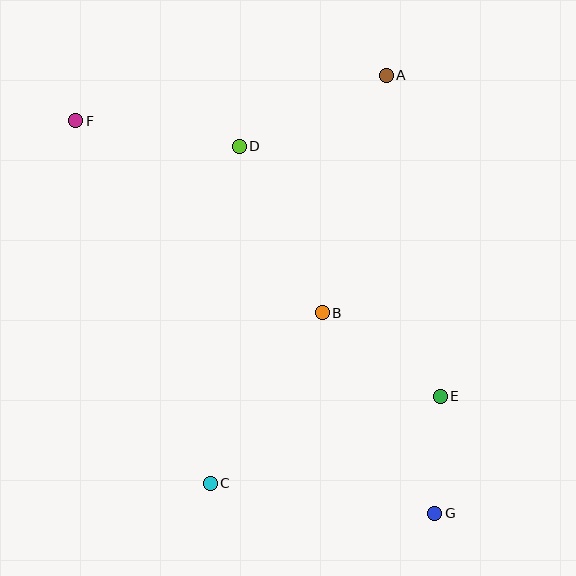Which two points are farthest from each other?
Points F and G are farthest from each other.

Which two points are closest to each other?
Points E and G are closest to each other.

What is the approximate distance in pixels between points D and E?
The distance between D and E is approximately 321 pixels.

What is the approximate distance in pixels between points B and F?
The distance between B and F is approximately 312 pixels.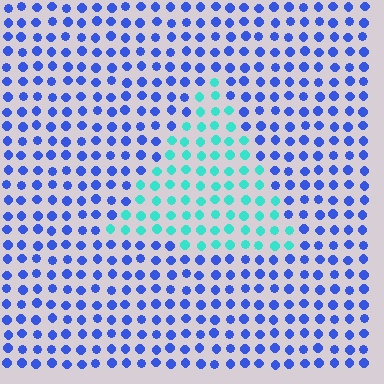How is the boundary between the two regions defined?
The boundary is defined purely by a slight shift in hue (about 58 degrees). Spacing, size, and orientation are identical on both sides.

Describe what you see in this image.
The image is filled with small blue elements in a uniform arrangement. A triangle-shaped region is visible where the elements are tinted to a slightly different hue, forming a subtle color boundary.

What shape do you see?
I see a triangle.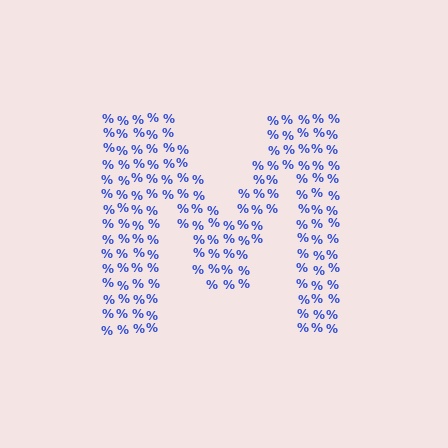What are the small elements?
The small elements are percent signs.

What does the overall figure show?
The overall figure shows the letter M.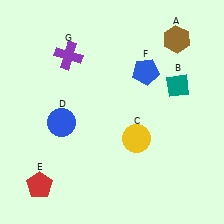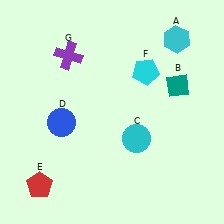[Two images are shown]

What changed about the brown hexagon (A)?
In Image 1, A is brown. In Image 2, it changed to cyan.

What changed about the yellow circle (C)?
In Image 1, C is yellow. In Image 2, it changed to cyan.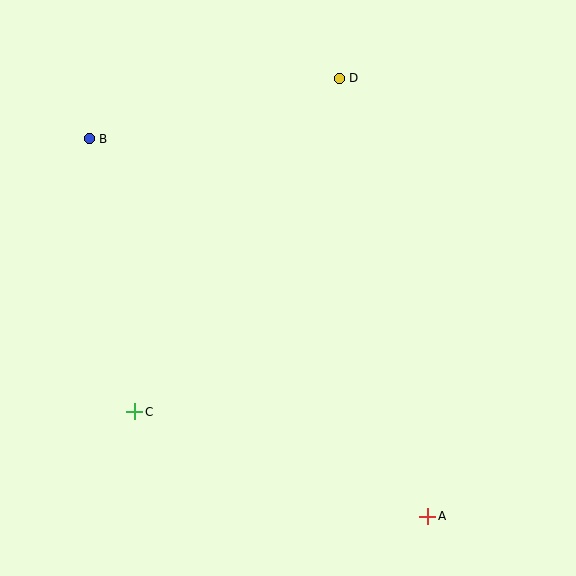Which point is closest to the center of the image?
Point C at (135, 412) is closest to the center.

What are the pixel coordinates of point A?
Point A is at (428, 516).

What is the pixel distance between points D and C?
The distance between D and C is 391 pixels.